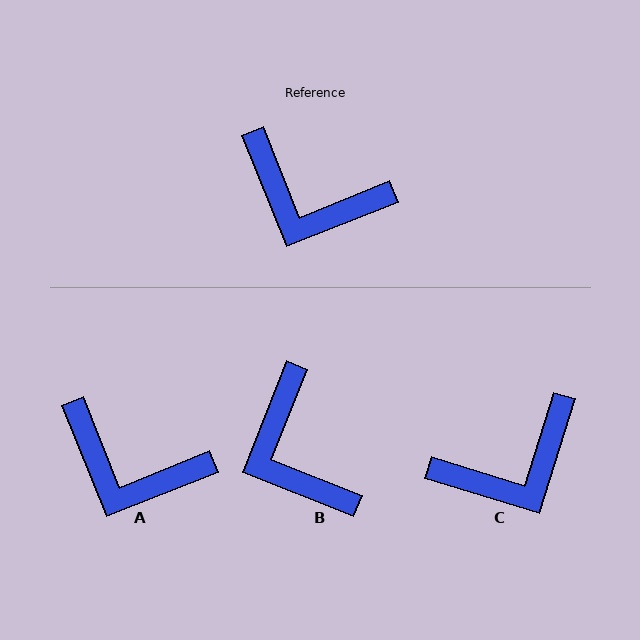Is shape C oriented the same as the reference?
No, it is off by about 51 degrees.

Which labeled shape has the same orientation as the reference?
A.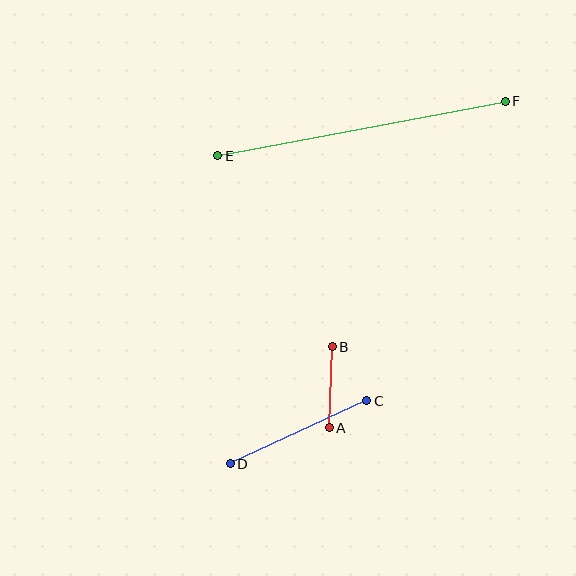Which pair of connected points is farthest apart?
Points E and F are farthest apart.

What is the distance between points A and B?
The distance is approximately 81 pixels.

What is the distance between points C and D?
The distance is approximately 150 pixels.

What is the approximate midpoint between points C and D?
The midpoint is at approximately (298, 432) pixels.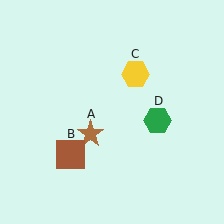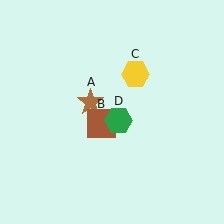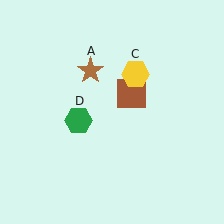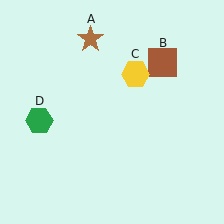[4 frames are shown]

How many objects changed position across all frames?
3 objects changed position: brown star (object A), brown square (object B), green hexagon (object D).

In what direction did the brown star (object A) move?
The brown star (object A) moved up.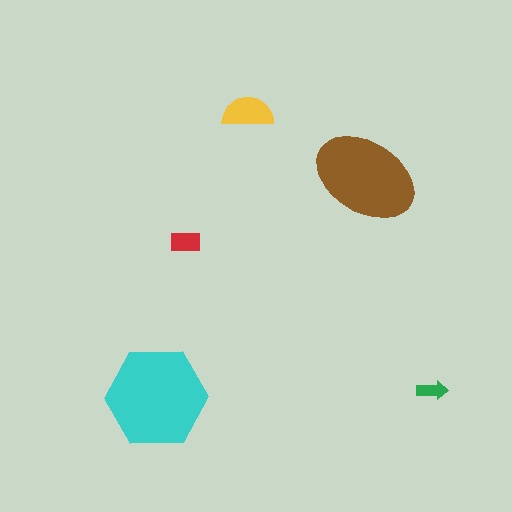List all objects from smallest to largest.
The green arrow, the red rectangle, the yellow semicircle, the brown ellipse, the cyan hexagon.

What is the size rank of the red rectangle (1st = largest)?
4th.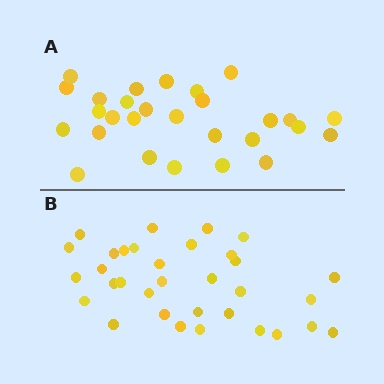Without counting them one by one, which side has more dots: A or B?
Region B (the bottom region) has more dots.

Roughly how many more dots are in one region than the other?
Region B has about 5 more dots than region A.